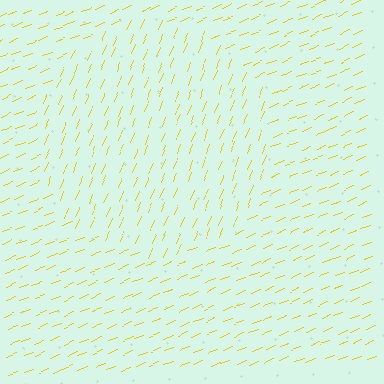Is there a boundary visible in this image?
Yes, there is a texture boundary formed by a change in line orientation.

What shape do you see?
I see a circle.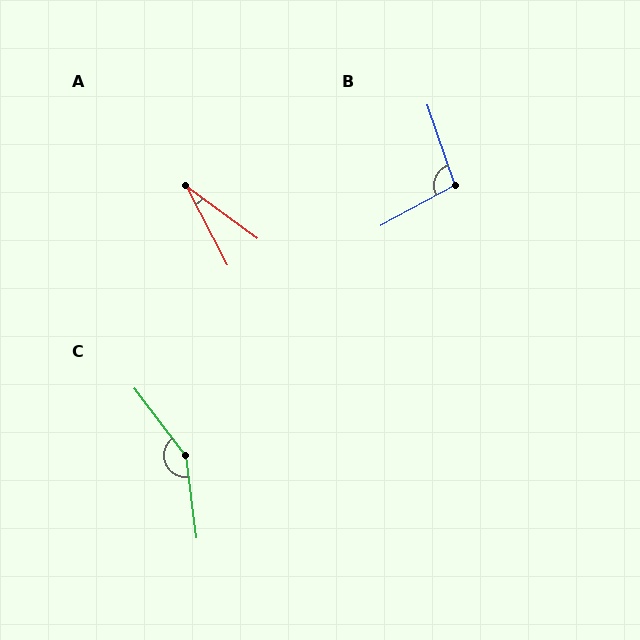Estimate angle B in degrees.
Approximately 100 degrees.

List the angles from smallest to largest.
A (26°), B (100°), C (151°).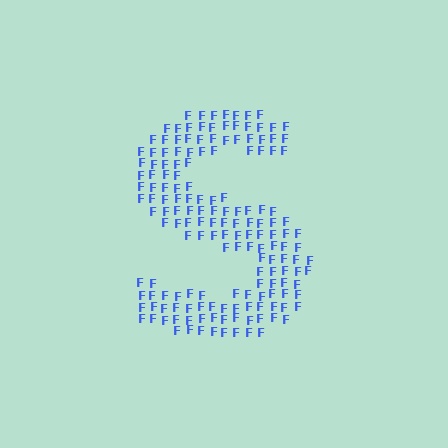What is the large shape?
The large shape is the letter S.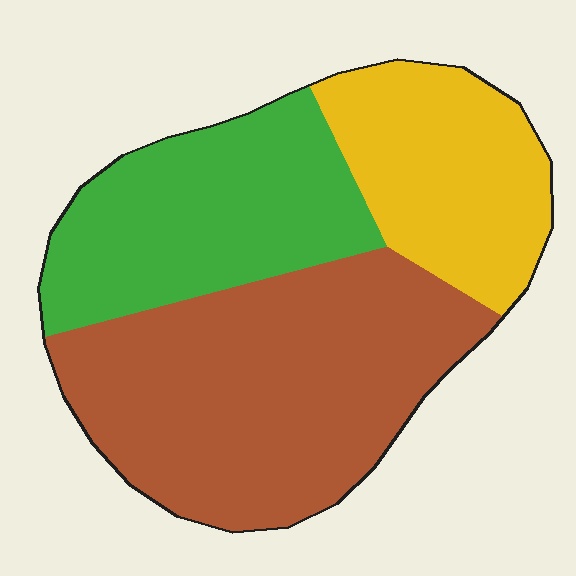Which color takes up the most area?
Brown, at roughly 45%.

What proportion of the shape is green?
Green covers 29% of the shape.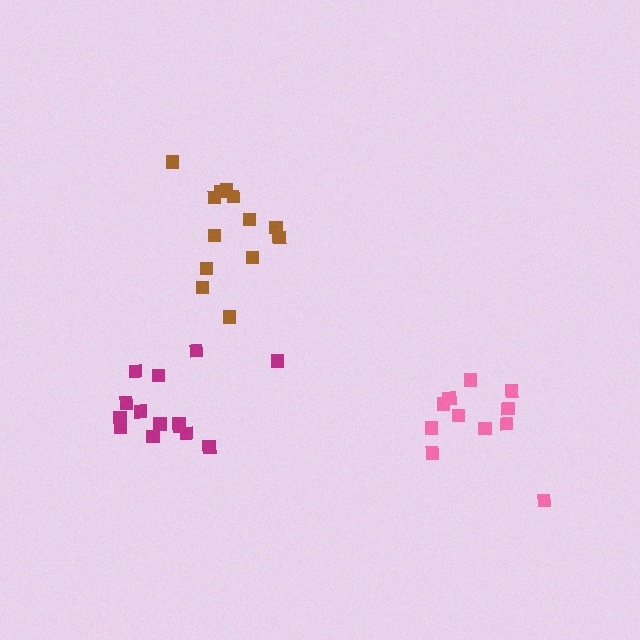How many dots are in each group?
Group 1: 13 dots, Group 2: 14 dots, Group 3: 11 dots (38 total).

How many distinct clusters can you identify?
There are 3 distinct clusters.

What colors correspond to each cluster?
The clusters are colored: brown, magenta, pink.